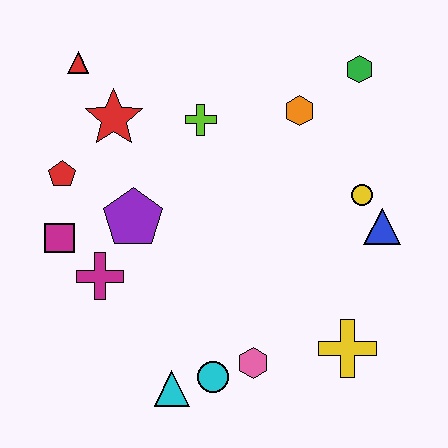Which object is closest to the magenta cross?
The magenta square is closest to the magenta cross.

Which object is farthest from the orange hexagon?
The cyan triangle is farthest from the orange hexagon.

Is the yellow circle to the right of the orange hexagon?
Yes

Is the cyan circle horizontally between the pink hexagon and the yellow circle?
No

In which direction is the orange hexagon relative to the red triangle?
The orange hexagon is to the right of the red triangle.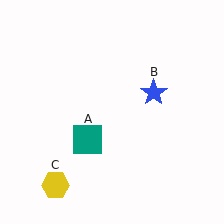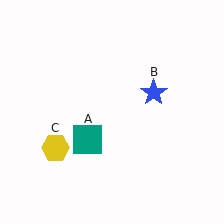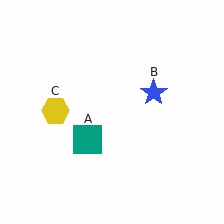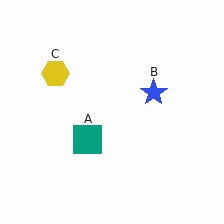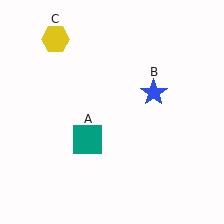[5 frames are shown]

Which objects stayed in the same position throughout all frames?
Teal square (object A) and blue star (object B) remained stationary.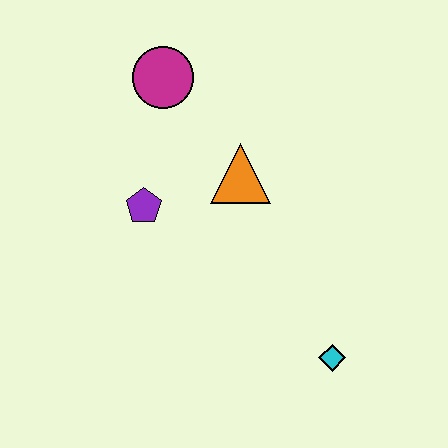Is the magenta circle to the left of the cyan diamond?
Yes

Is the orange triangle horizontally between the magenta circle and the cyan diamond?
Yes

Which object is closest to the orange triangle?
The purple pentagon is closest to the orange triangle.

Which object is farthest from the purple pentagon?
The cyan diamond is farthest from the purple pentagon.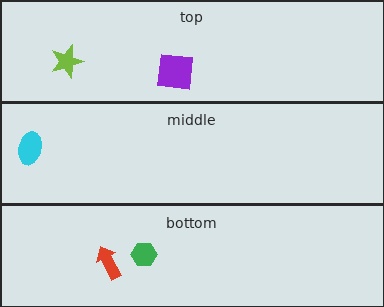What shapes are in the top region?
The lime star, the purple square.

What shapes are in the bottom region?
The red arrow, the green hexagon.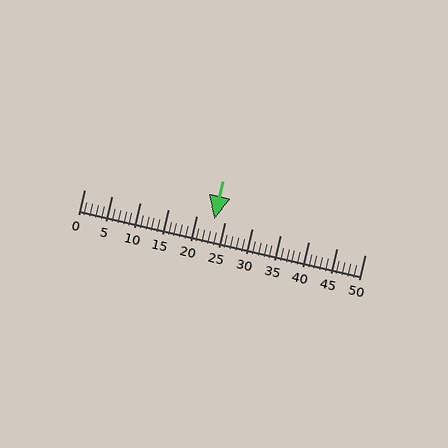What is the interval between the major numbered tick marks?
The major tick marks are spaced 5 units apart.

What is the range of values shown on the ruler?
The ruler shows values from 0 to 50.